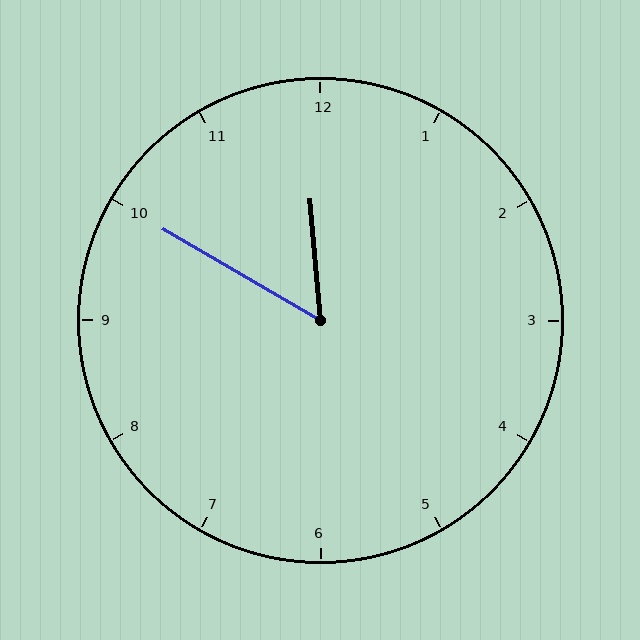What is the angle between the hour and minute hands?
Approximately 55 degrees.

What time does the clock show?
11:50.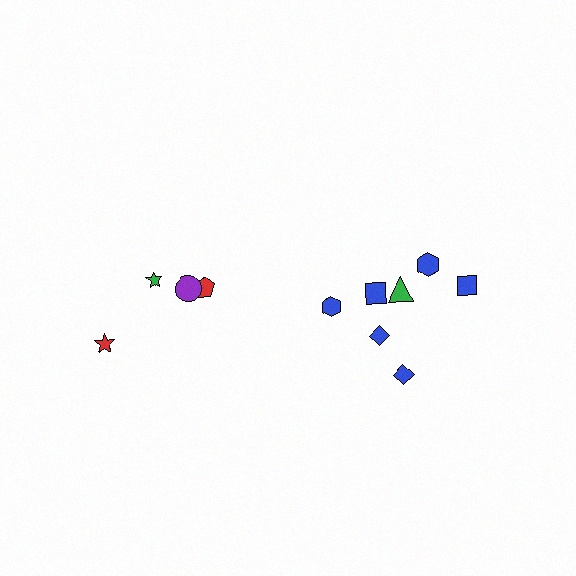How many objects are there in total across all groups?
There are 11 objects.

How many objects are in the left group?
There are 4 objects.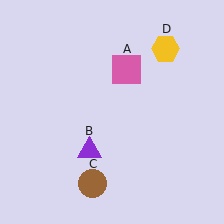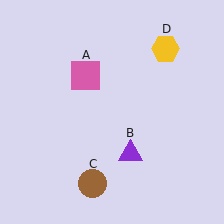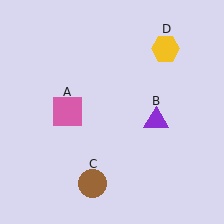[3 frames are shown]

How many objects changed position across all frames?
2 objects changed position: pink square (object A), purple triangle (object B).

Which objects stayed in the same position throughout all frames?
Brown circle (object C) and yellow hexagon (object D) remained stationary.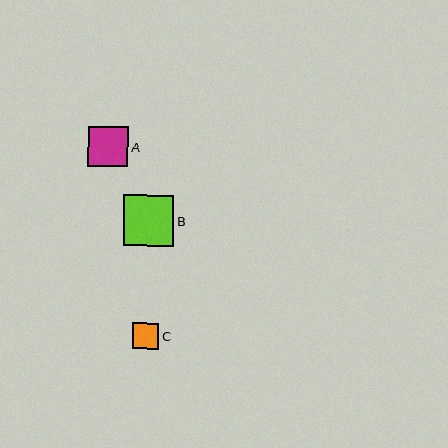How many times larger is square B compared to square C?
Square B is approximately 1.9 times the size of square C.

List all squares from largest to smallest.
From largest to smallest: B, A, C.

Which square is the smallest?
Square C is the smallest with a size of approximately 26 pixels.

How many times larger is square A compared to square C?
Square A is approximately 1.5 times the size of square C.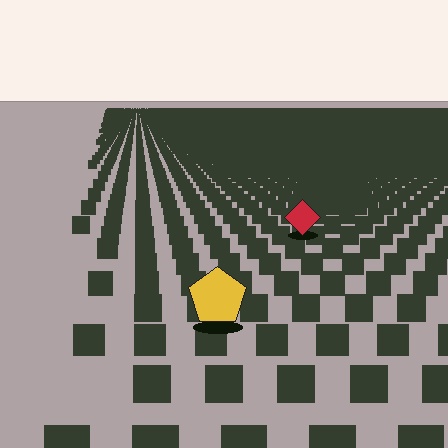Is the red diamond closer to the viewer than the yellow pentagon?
No. The yellow pentagon is closer — you can tell from the texture gradient: the ground texture is coarser near it.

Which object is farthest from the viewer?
The red diamond is farthest from the viewer. It appears smaller and the ground texture around it is denser.